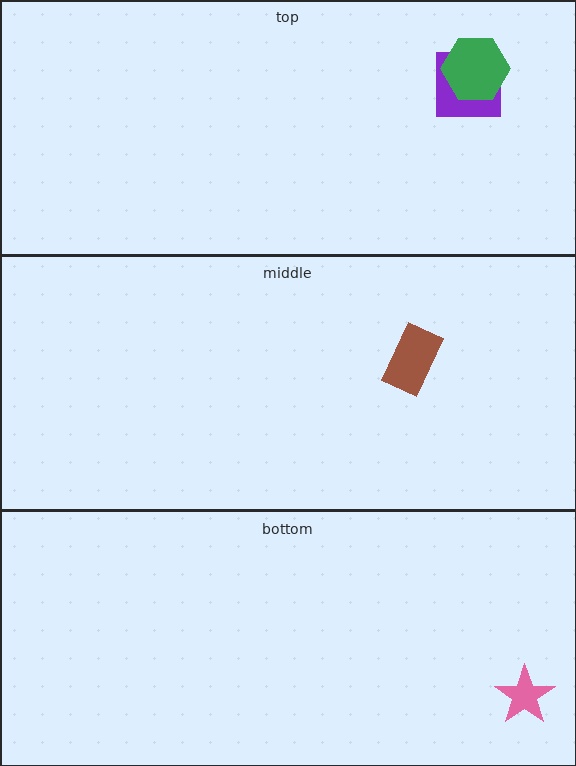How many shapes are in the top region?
2.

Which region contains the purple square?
The top region.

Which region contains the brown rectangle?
The middle region.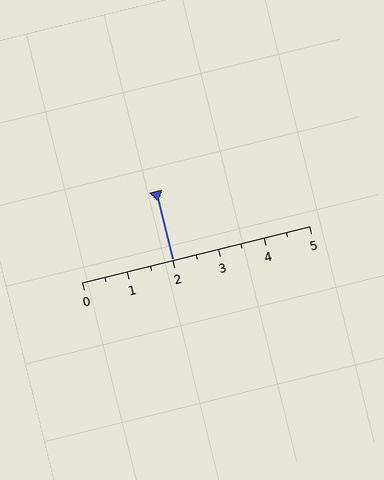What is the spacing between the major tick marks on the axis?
The major ticks are spaced 1 apart.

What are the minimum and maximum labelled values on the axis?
The axis runs from 0 to 5.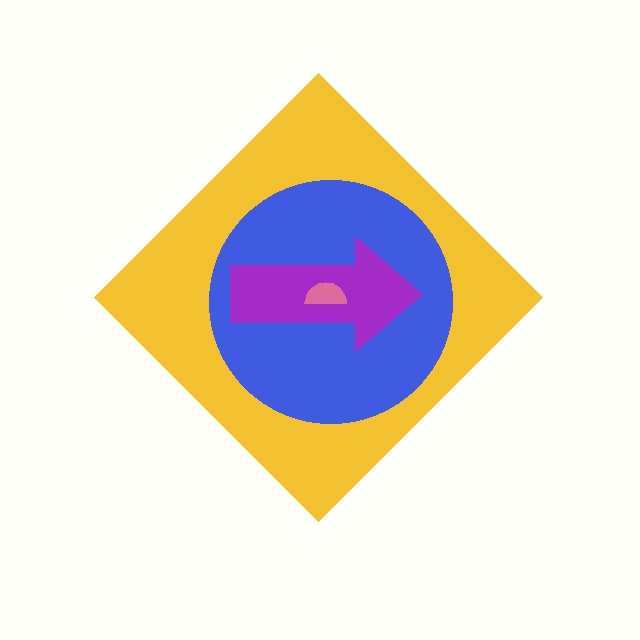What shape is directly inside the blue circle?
The purple arrow.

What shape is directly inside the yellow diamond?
The blue circle.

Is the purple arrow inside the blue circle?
Yes.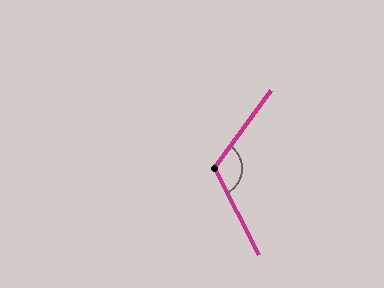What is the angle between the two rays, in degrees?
Approximately 116 degrees.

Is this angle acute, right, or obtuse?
It is obtuse.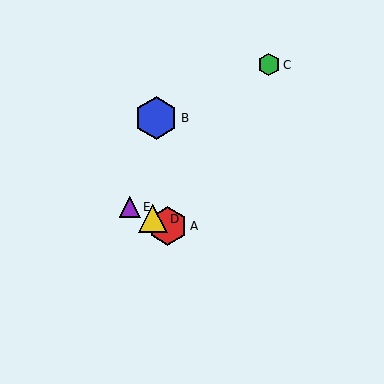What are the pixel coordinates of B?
Object B is at (156, 118).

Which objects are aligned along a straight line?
Objects A, D, E are aligned along a straight line.